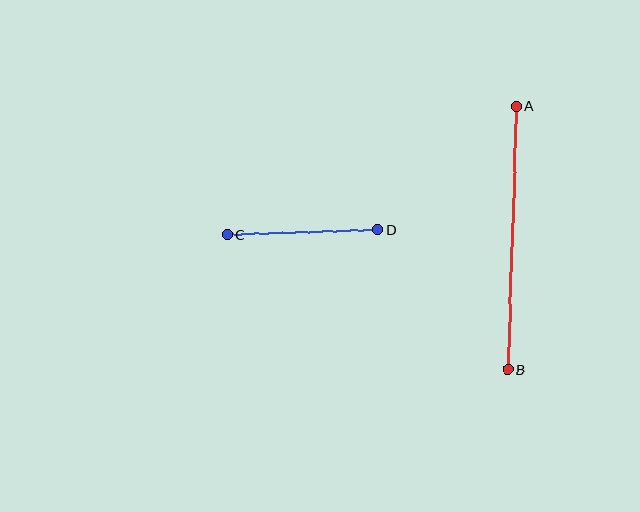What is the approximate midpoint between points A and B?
The midpoint is at approximately (512, 238) pixels.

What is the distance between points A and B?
The distance is approximately 263 pixels.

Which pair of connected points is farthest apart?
Points A and B are farthest apart.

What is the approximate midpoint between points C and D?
The midpoint is at approximately (303, 232) pixels.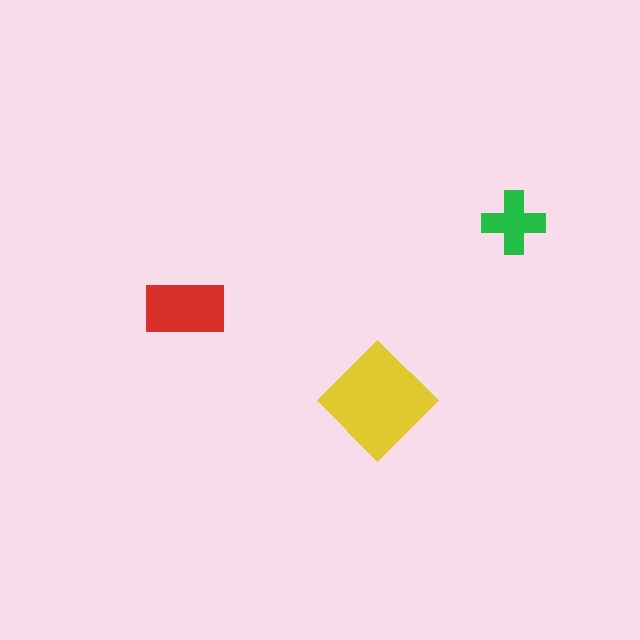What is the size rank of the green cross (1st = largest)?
3rd.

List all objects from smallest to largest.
The green cross, the red rectangle, the yellow diamond.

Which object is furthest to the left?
The red rectangle is leftmost.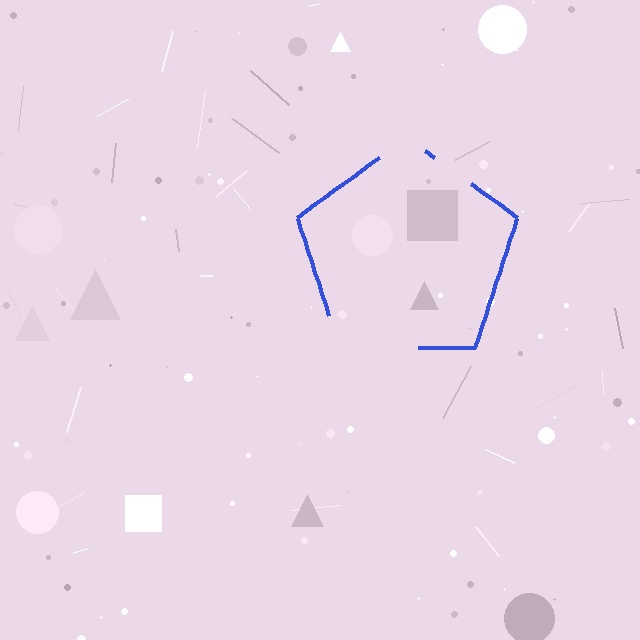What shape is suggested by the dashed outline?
The dashed outline suggests a pentagon.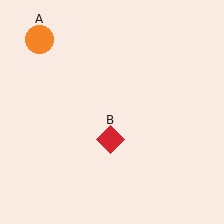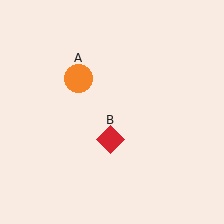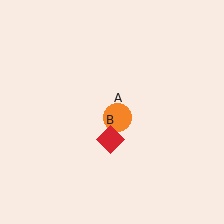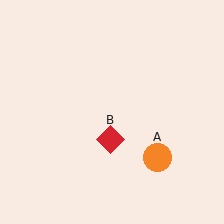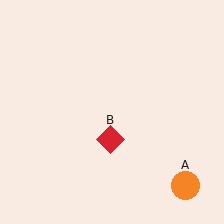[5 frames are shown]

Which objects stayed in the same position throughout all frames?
Red diamond (object B) remained stationary.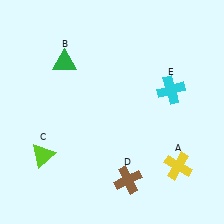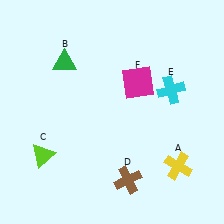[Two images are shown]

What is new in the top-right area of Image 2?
A magenta square (F) was added in the top-right area of Image 2.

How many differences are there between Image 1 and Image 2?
There is 1 difference between the two images.